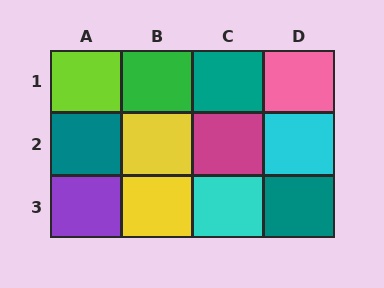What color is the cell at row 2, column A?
Teal.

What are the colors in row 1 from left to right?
Lime, green, teal, pink.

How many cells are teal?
3 cells are teal.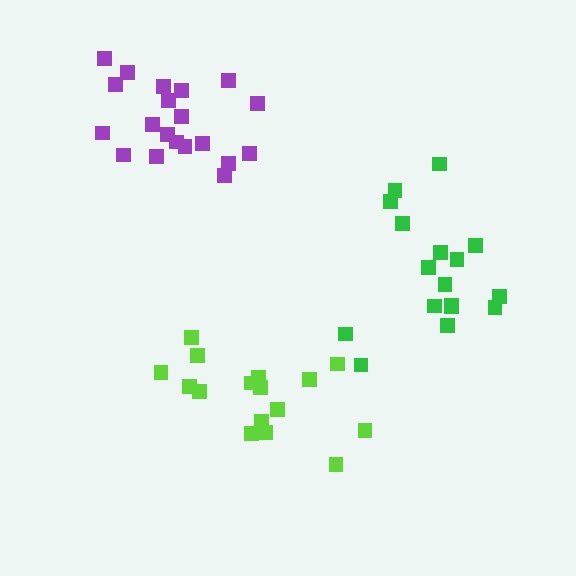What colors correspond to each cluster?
The clusters are colored: green, lime, purple.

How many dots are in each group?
Group 1: 17 dots, Group 2: 16 dots, Group 3: 20 dots (53 total).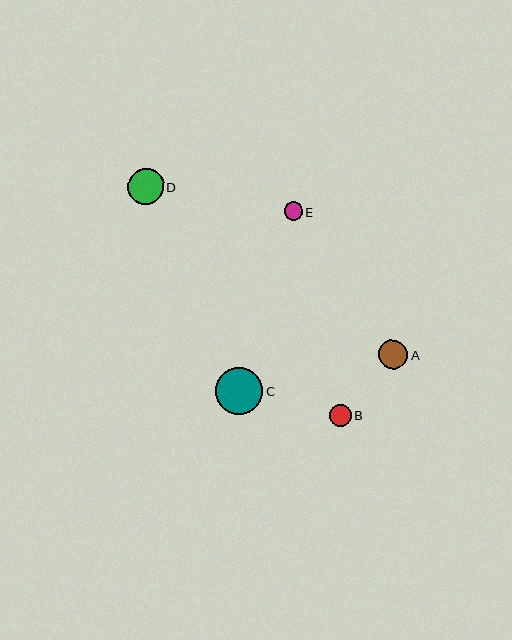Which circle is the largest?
Circle C is the largest with a size of approximately 47 pixels.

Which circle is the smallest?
Circle E is the smallest with a size of approximately 18 pixels.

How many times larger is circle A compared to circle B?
Circle A is approximately 1.3 times the size of circle B.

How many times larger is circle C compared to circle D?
Circle C is approximately 1.3 times the size of circle D.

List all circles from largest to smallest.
From largest to smallest: C, D, A, B, E.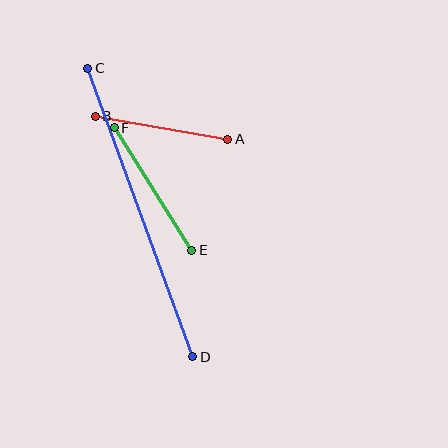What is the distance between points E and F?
The distance is approximately 145 pixels.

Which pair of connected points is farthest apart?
Points C and D are farthest apart.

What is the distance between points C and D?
The distance is approximately 307 pixels.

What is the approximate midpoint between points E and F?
The midpoint is at approximately (153, 189) pixels.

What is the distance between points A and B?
The distance is approximately 134 pixels.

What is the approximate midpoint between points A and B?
The midpoint is at approximately (161, 128) pixels.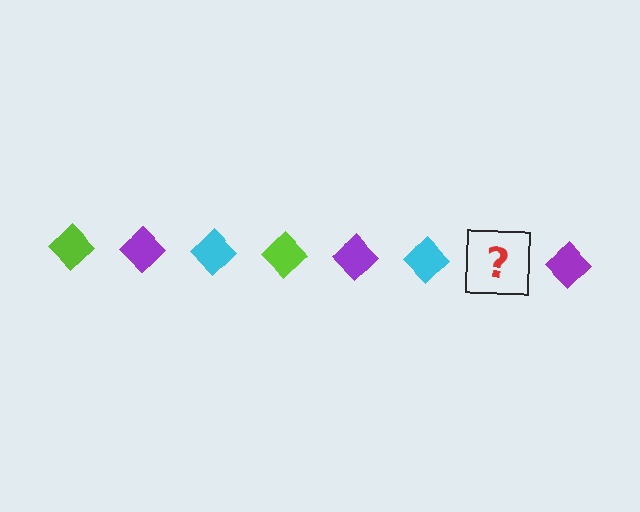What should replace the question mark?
The question mark should be replaced with a lime diamond.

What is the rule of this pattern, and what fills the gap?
The rule is that the pattern cycles through lime, purple, cyan diamonds. The gap should be filled with a lime diamond.